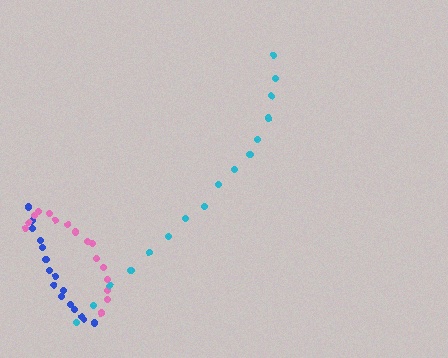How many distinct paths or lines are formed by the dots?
There are 3 distinct paths.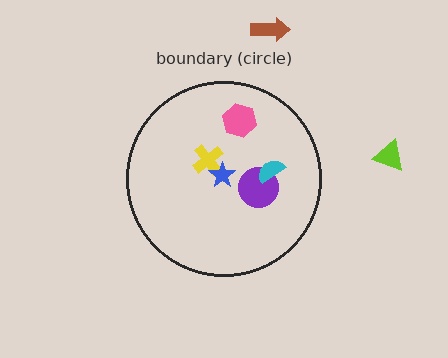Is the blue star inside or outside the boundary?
Inside.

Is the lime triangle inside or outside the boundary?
Outside.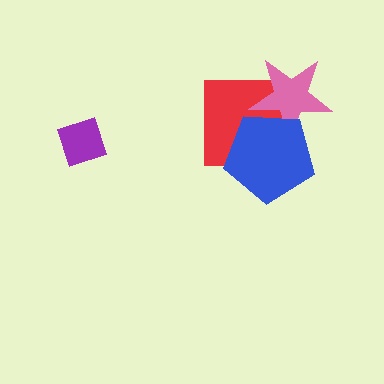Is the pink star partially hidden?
Yes, it is partially covered by another shape.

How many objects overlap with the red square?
2 objects overlap with the red square.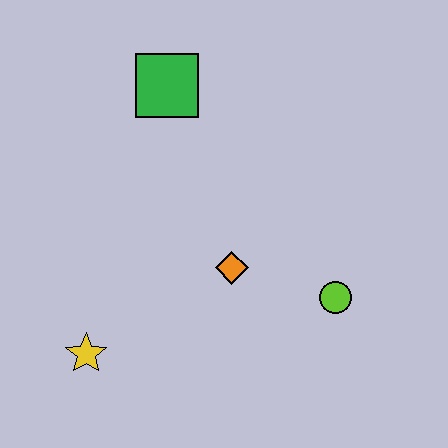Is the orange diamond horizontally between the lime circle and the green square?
Yes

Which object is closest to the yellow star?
The orange diamond is closest to the yellow star.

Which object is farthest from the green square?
The yellow star is farthest from the green square.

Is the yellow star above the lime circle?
No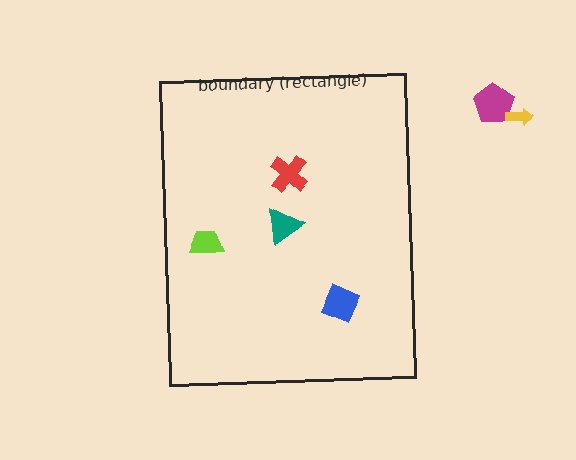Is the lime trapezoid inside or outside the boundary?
Inside.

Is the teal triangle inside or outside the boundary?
Inside.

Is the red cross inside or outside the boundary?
Inside.